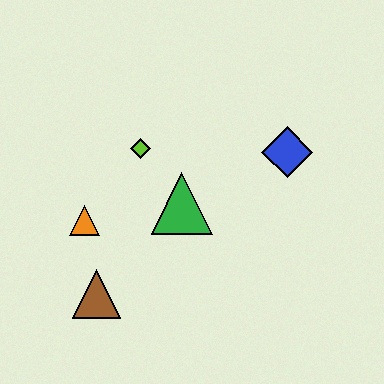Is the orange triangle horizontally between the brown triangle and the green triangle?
No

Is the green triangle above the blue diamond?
No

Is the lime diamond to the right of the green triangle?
No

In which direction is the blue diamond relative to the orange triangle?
The blue diamond is to the right of the orange triangle.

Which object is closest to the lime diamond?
The green triangle is closest to the lime diamond.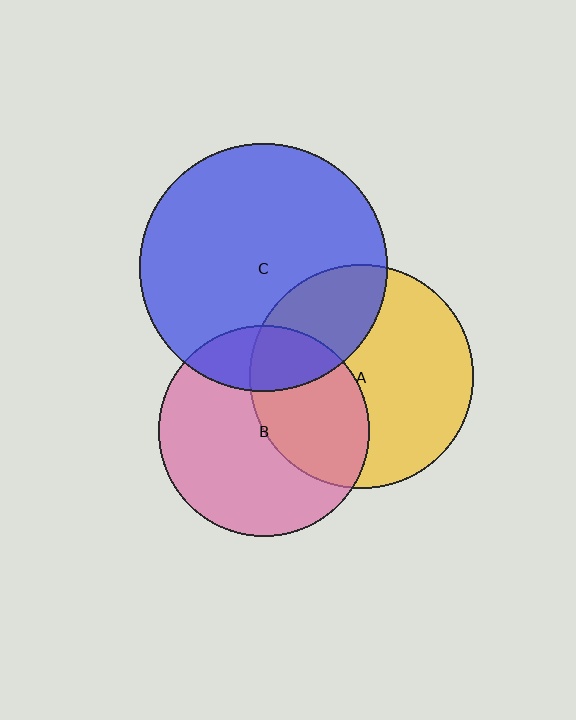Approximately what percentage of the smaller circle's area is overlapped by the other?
Approximately 30%.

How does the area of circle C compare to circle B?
Approximately 1.4 times.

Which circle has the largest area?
Circle C (blue).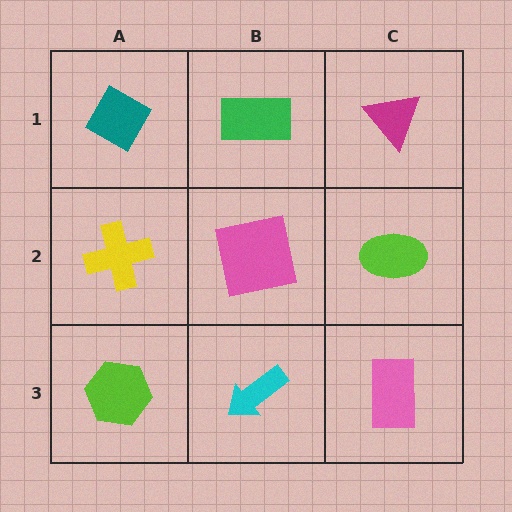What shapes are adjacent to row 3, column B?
A pink square (row 2, column B), a lime hexagon (row 3, column A), a pink rectangle (row 3, column C).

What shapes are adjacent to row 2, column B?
A green rectangle (row 1, column B), a cyan arrow (row 3, column B), a yellow cross (row 2, column A), a lime ellipse (row 2, column C).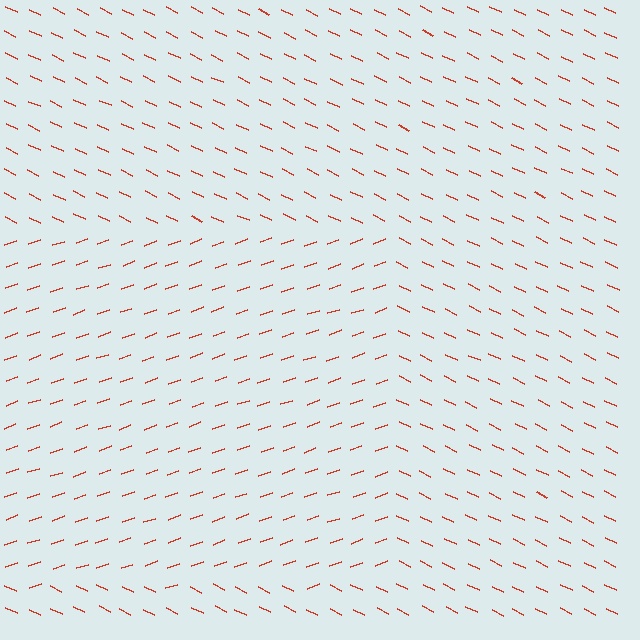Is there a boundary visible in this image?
Yes, there is a texture boundary formed by a change in line orientation.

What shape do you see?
I see a rectangle.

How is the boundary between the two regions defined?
The boundary is defined purely by a change in line orientation (approximately 45 degrees difference). All lines are the same color and thickness.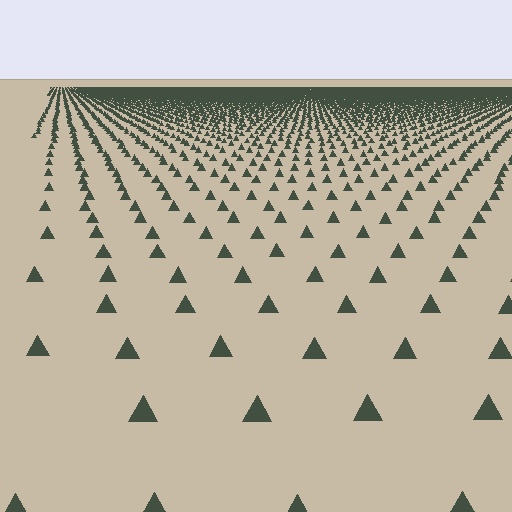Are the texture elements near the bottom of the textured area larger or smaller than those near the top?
Larger. Near the bottom, elements are closer to the viewer and appear at a bigger on-screen size.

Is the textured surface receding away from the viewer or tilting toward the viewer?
The surface is receding away from the viewer. Texture elements get smaller and denser toward the top.